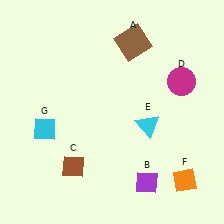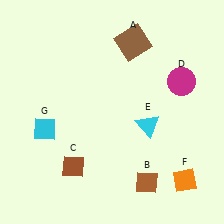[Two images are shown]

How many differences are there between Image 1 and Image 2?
There is 1 difference between the two images.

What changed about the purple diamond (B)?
In Image 1, B is purple. In Image 2, it changed to brown.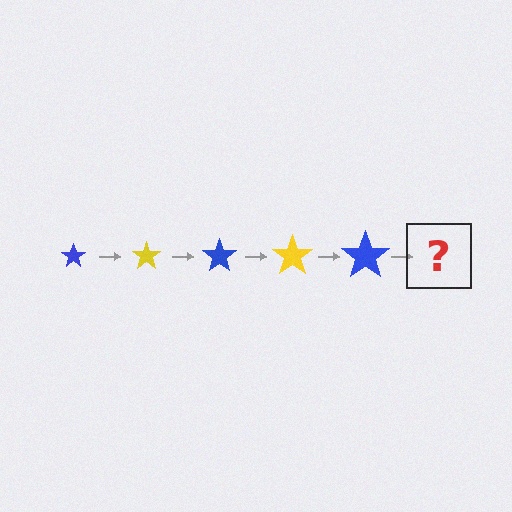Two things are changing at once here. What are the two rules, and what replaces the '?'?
The two rules are that the star grows larger each step and the color cycles through blue and yellow. The '?' should be a yellow star, larger than the previous one.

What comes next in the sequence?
The next element should be a yellow star, larger than the previous one.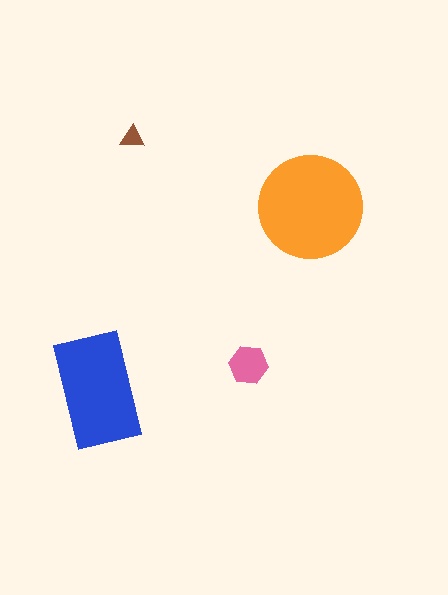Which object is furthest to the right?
The orange circle is rightmost.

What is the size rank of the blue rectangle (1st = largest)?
2nd.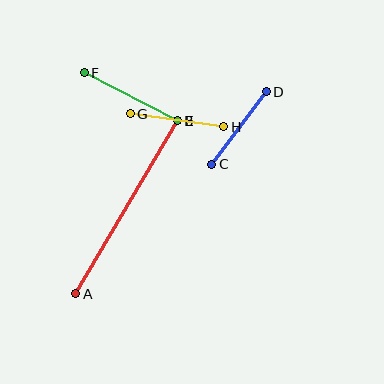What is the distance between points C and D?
The distance is approximately 91 pixels.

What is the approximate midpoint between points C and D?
The midpoint is at approximately (239, 128) pixels.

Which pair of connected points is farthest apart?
Points A and B are farthest apart.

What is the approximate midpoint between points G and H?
The midpoint is at approximately (177, 120) pixels.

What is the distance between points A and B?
The distance is approximately 200 pixels.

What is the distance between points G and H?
The distance is approximately 94 pixels.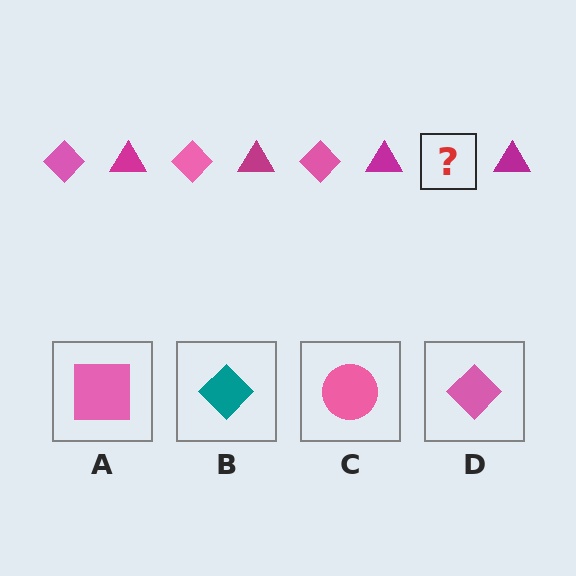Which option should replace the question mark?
Option D.